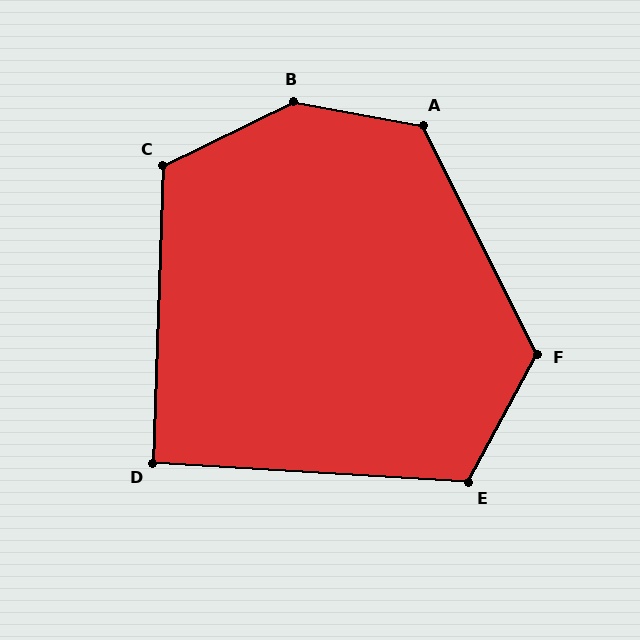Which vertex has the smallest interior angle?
D, at approximately 92 degrees.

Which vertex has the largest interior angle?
B, at approximately 143 degrees.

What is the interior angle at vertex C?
Approximately 118 degrees (obtuse).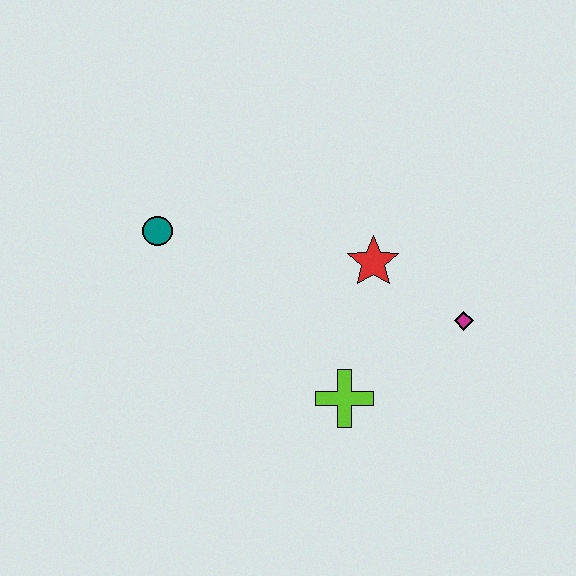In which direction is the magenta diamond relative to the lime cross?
The magenta diamond is to the right of the lime cross.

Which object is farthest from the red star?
The teal circle is farthest from the red star.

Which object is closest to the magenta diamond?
The red star is closest to the magenta diamond.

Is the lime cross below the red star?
Yes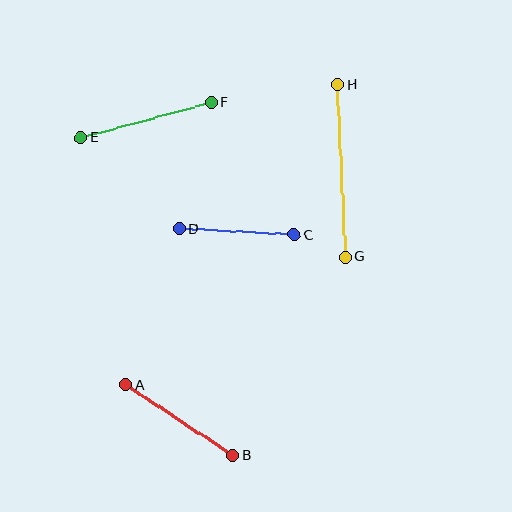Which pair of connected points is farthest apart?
Points G and H are farthest apart.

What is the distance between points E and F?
The distance is approximately 136 pixels.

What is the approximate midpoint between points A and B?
The midpoint is at approximately (180, 420) pixels.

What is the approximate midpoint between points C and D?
The midpoint is at approximately (237, 232) pixels.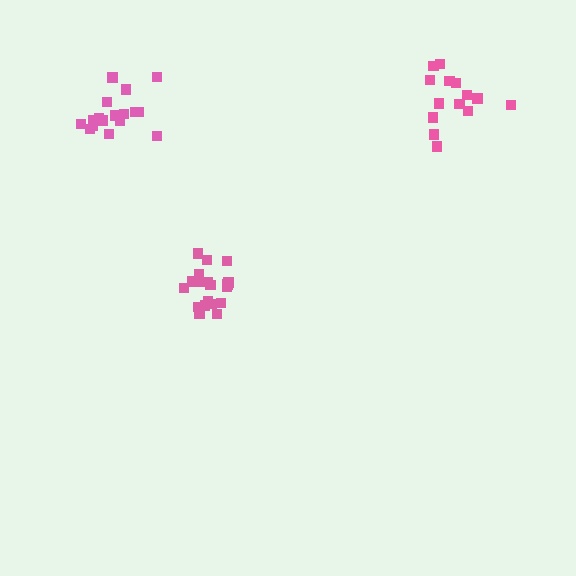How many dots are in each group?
Group 1: 20 dots, Group 2: 14 dots, Group 3: 17 dots (51 total).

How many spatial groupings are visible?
There are 3 spatial groupings.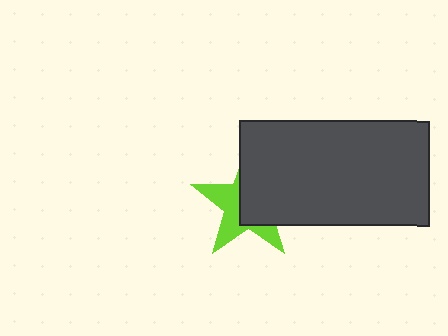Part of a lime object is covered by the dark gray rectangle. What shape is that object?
It is a star.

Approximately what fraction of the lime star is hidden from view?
Roughly 53% of the lime star is hidden behind the dark gray rectangle.